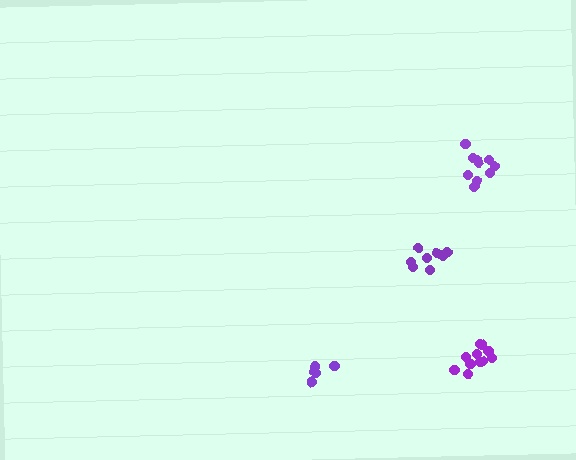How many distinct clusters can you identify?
There are 4 distinct clusters.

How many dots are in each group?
Group 1: 11 dots, Group 2: 11 dots, Group 3: 8 dots, Group 4: 5 dots (35 total).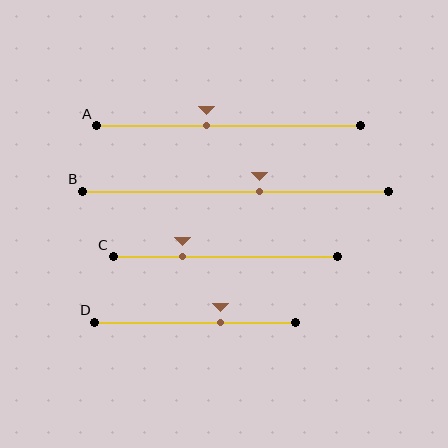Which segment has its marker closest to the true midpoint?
Segment B has its marker closest to the true midpoint.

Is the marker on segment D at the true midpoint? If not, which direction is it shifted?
No, the marker on segment D is shifted to the right by about 13% of the segment length.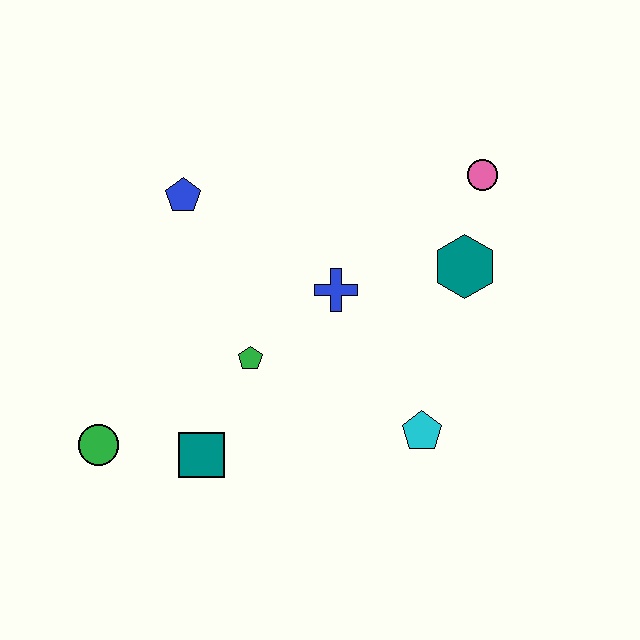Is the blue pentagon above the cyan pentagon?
Yes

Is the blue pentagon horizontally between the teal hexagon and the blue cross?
No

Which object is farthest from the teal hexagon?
The green circle is farthest from the teal hexagon.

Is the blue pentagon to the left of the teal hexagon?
Yes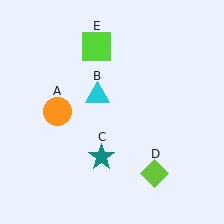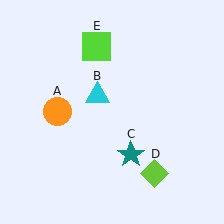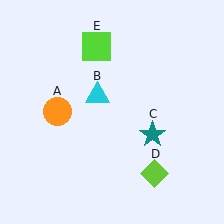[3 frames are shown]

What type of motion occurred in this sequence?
The teal star (object C) rotated counterclockwise around the center of the scene.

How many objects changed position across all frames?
1 object changed position: teal star (object C).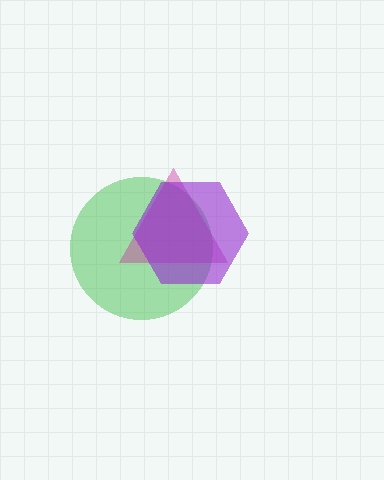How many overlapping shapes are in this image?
There are 3 overlapping shapes in the image.